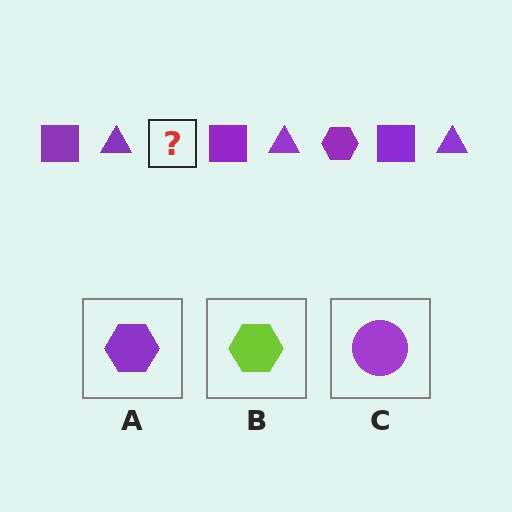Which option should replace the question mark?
Option A.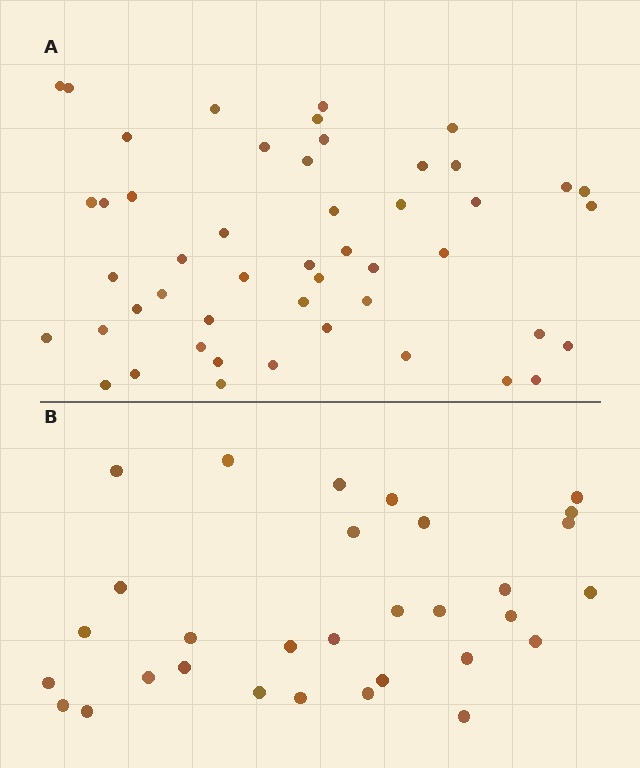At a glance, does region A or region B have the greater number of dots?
Region A (the top region) has more dots.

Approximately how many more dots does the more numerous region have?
Region A has approximately 20 more dots than region B.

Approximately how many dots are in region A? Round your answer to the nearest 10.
About 50 dots. (The exact count is 49, which rounds to 50.)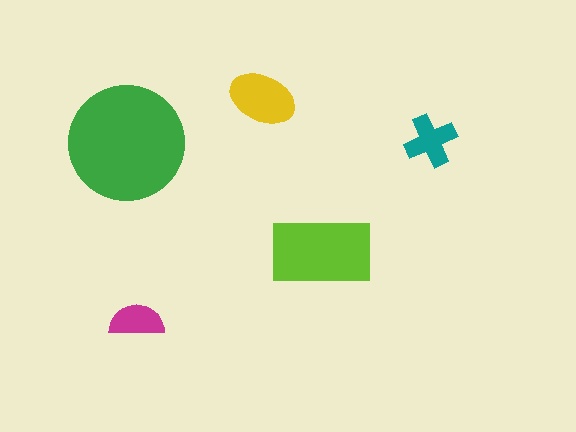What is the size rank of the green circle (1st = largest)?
1st.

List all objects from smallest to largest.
The magenta semicircle, the teal cross, the yellow ellipse, the lime rectangle, the green circle.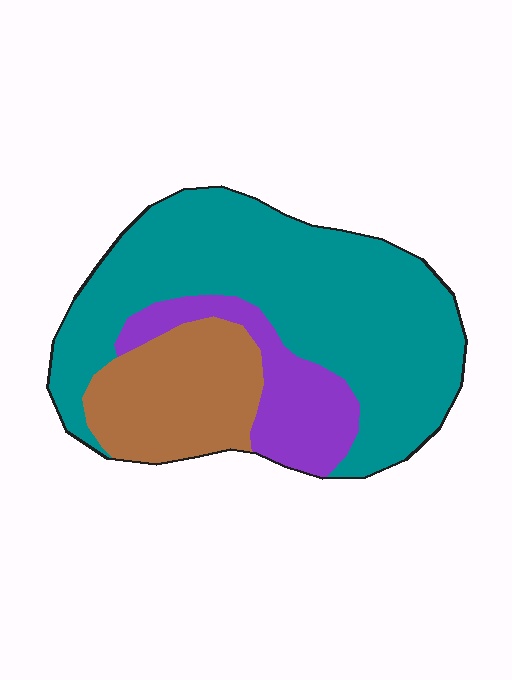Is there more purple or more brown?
Brown.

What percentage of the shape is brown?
Brown takes up about one fifth (1/5) of the shape.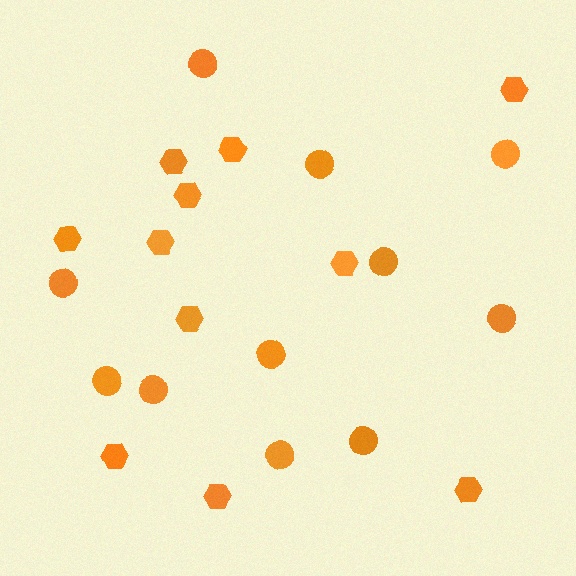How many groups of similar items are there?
There are 2 groups: one group of hexagons (11) and one group of circles (11).